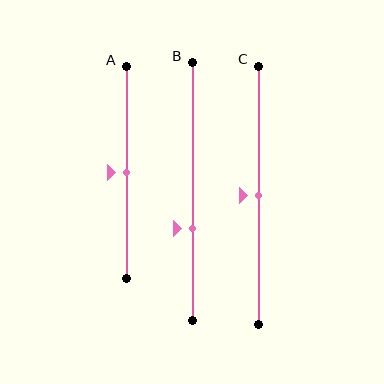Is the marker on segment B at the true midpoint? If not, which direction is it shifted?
No, the marker on segment B is shifted downward by about 14% of the segment length.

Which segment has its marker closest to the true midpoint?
Segment A has its marker closest to the true midpoint.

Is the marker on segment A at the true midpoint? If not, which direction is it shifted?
Yes, the marker on segment A is at the true midpoint.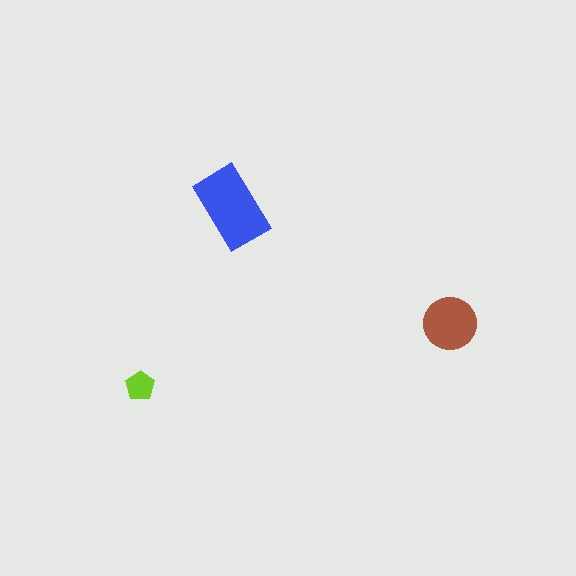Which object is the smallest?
The lime pentagon.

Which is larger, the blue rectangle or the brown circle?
The blue rectangle.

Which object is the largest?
The blue rectangle.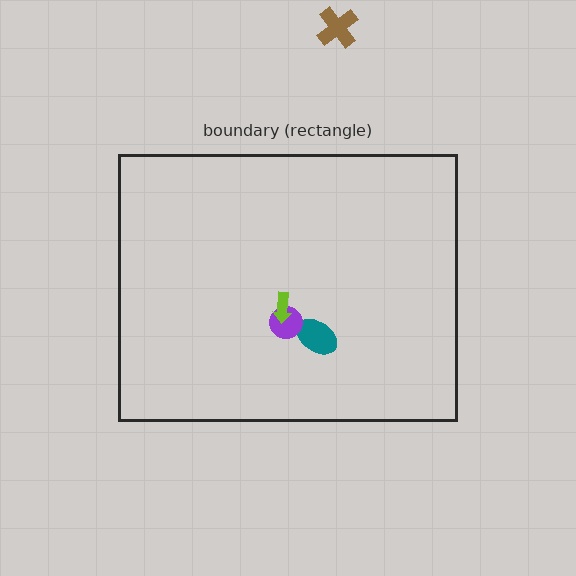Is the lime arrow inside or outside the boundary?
Inside.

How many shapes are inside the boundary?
3 inside, 1 outside.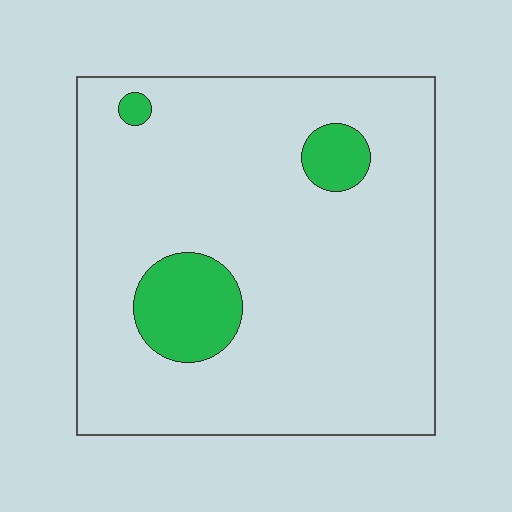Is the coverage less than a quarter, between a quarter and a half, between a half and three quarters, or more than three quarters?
Less than a quarter.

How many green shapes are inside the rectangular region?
3.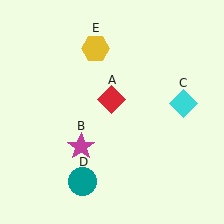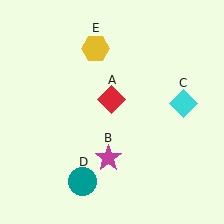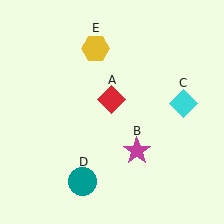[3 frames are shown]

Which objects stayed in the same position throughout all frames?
Red diamond (object A) and cyan diamond (object C) and teal circle (object D) and yellow hexagon (object E) remained stationary.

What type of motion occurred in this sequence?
The magenta star (object B) rotated counterclockwise around the center of the scene.